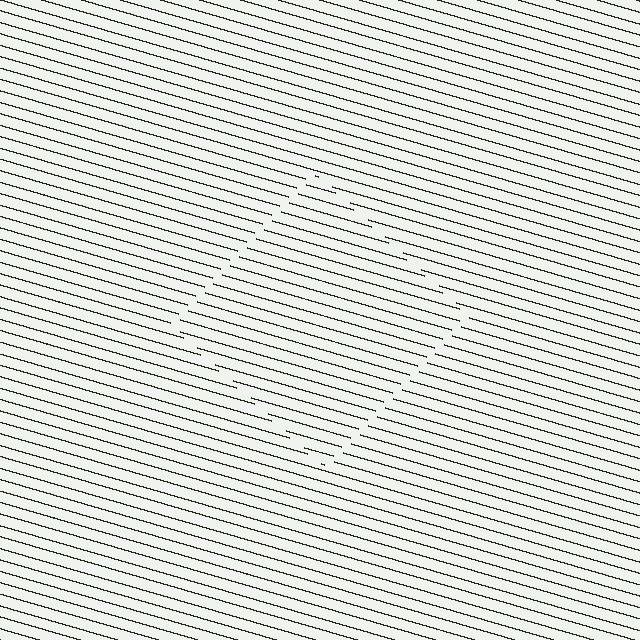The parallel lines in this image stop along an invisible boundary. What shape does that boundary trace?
An illusory square. The interior of the shape contains the same grating, shifted by half a period — the contour is defined by the phase discontinuity where line-ends from the inner and outer gratings abut.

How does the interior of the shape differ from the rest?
The interior of the shape contains the same grating, shifted by half a period — the contour is defined by the phase discontinuity where line-ends from the inner and outer gratings abut.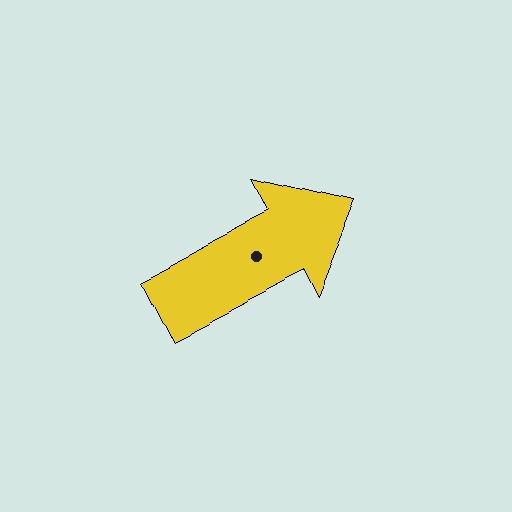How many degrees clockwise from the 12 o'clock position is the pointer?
Approximately 62 degrees.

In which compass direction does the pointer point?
Northeast.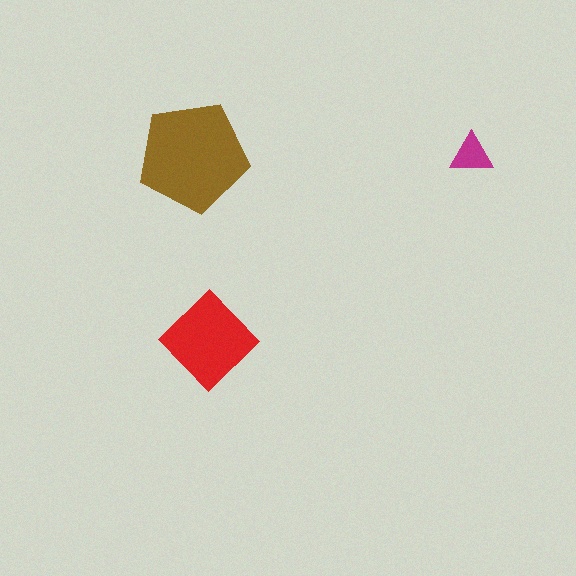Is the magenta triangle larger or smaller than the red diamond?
Smaller.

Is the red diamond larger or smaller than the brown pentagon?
Smaller.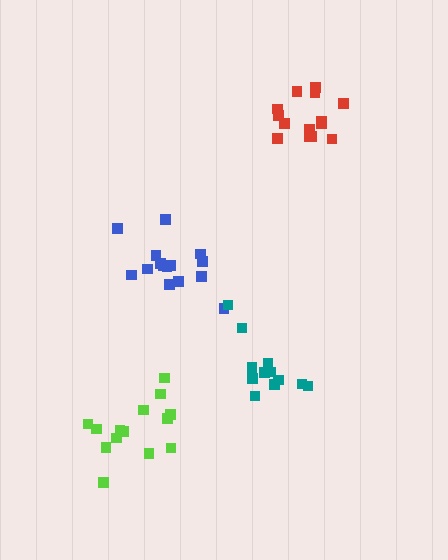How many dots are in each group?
Group 1: 14 dots, Group 2: 15 dots, Group 3: 14 dots, Group 4: 12 dots (55 total).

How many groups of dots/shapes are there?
There are 4 groups.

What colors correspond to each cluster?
The clusters are colored: red, blue, lime, teal.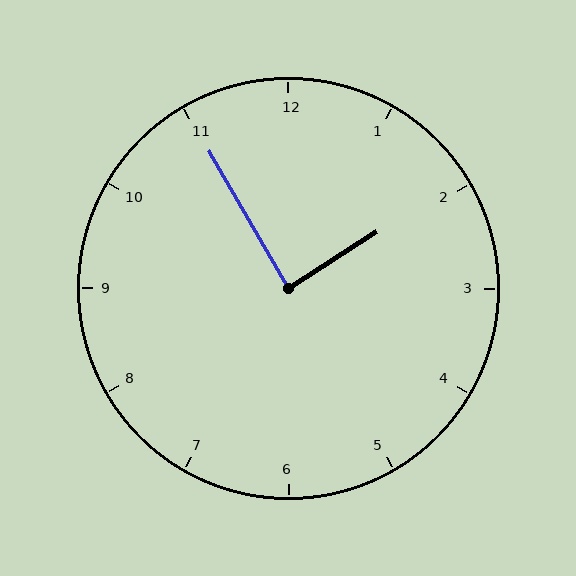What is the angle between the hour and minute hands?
Approximately 88 degrees.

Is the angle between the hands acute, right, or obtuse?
It is right.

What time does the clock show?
1:55.